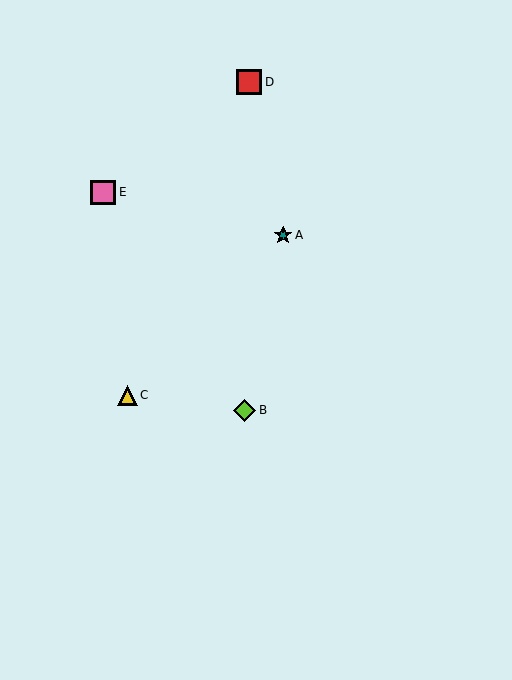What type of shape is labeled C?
Shape C is a yellow triangle.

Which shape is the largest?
The red square (labeled D) is the largest.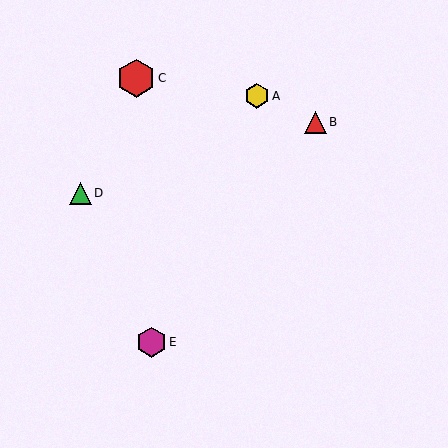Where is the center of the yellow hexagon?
The center of the yellow hexagon is at (257, 96).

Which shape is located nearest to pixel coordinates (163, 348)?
The magenta hexagon (labeled E) at (152, 342) is nearest to that location.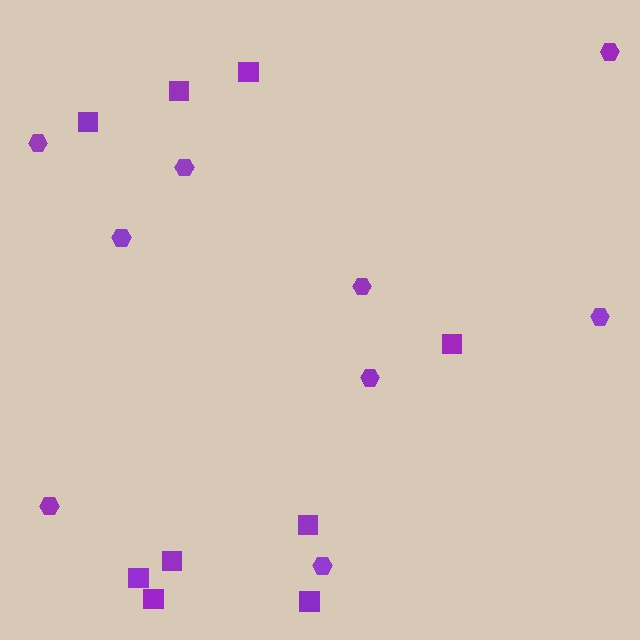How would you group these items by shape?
There are 2 groups: one group of hexagons (9) and one group of squares (9).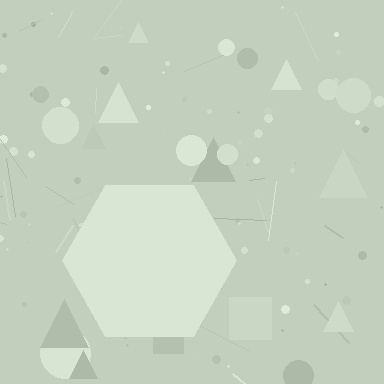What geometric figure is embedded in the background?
A hexagon is embedded in the background.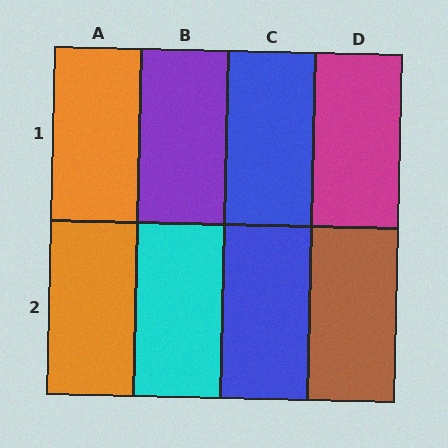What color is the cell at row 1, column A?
Orange.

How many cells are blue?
2 cells are blue.